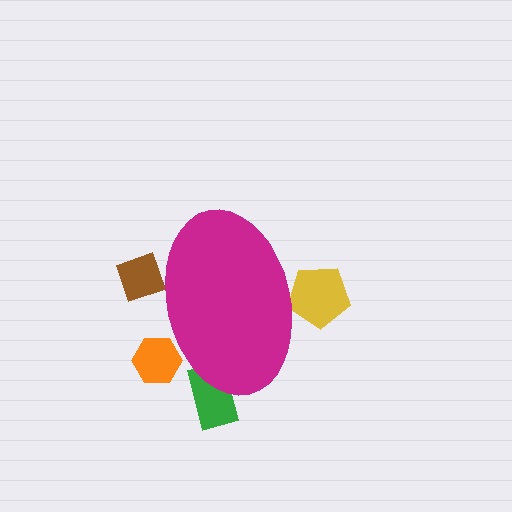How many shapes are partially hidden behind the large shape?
4 shapes are partially hidden.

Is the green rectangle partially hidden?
Yes, the green rectangle is partially hidden behind the magenta ellipse.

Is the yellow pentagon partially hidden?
Yes, the yellow pentagon is partially hidden behind the magenta ellipse.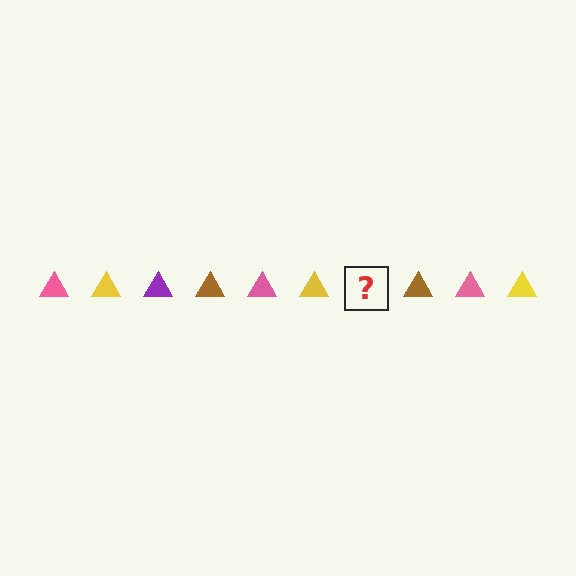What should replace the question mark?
The question mark should be replaced with a purple triangle.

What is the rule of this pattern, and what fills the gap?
The rule is that the pattern cycles through pink, yellow, purple, brown triangles. The gap should be filled with a purple triangle.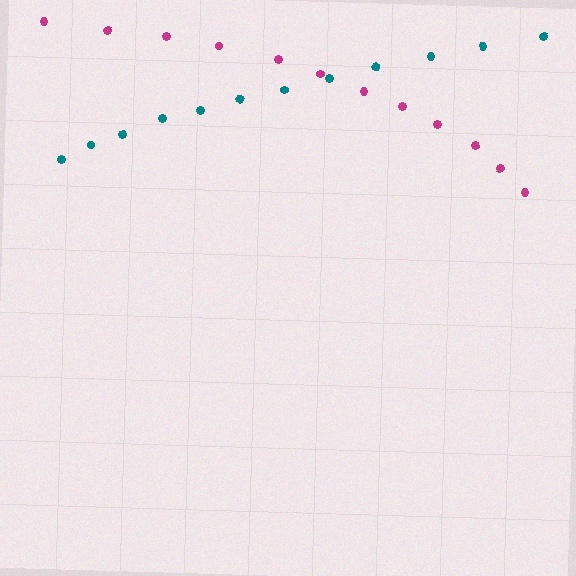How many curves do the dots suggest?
There are 2 distinct paths.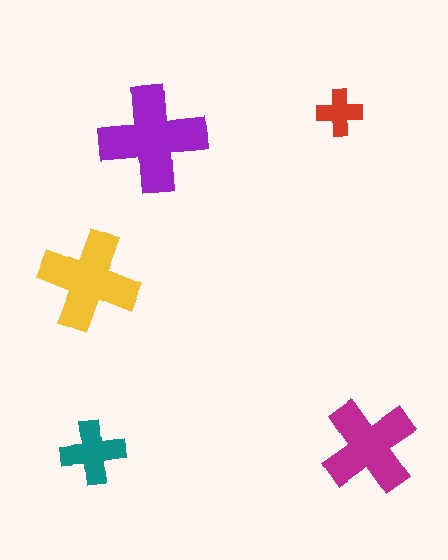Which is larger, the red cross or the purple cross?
The purple one.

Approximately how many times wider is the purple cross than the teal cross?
About 1.5 times wider.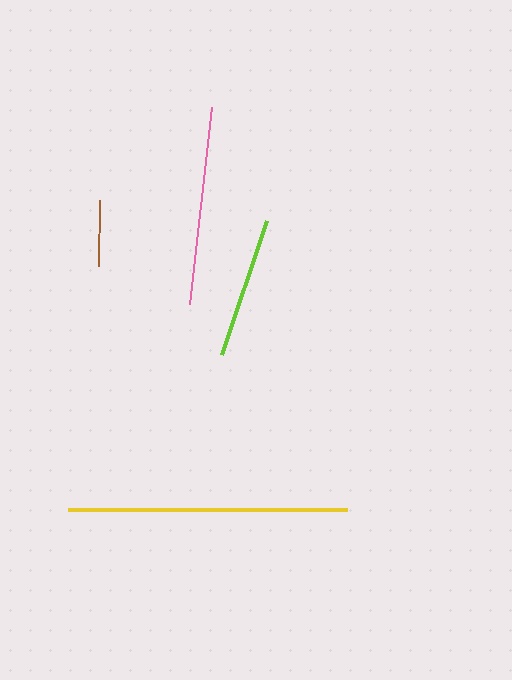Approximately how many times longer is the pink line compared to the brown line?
The pink line is approximately 3.0 times the length of the brown line.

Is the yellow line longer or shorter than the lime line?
The yellow line is longer than the lime line.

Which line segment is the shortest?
The brown line is the shortest at approximately 66 pixels.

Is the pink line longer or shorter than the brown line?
The pink line is longer than the brown line.